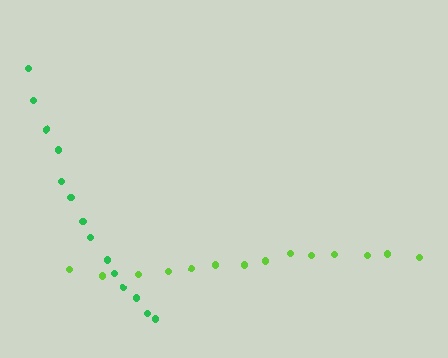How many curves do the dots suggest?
There are 2 distinct paths.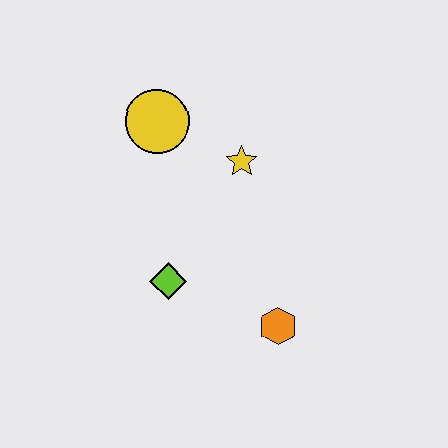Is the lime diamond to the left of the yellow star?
Yes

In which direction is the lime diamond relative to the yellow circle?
The lime diamond is below the yellow circle.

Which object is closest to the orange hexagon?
The lime diamond is closest to the orange hexagon.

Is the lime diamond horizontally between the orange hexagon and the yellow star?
No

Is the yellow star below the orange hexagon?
No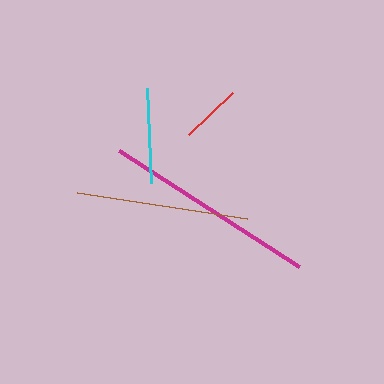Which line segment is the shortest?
The red line is the shortest at approximately 60 pixels.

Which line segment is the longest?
The magenta line is the longest at approximately 214 pixels.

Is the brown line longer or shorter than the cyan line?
The brown line is longer than the cyan line.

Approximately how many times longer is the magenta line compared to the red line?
The magenta line is approximately 3.6 times the length of the red line.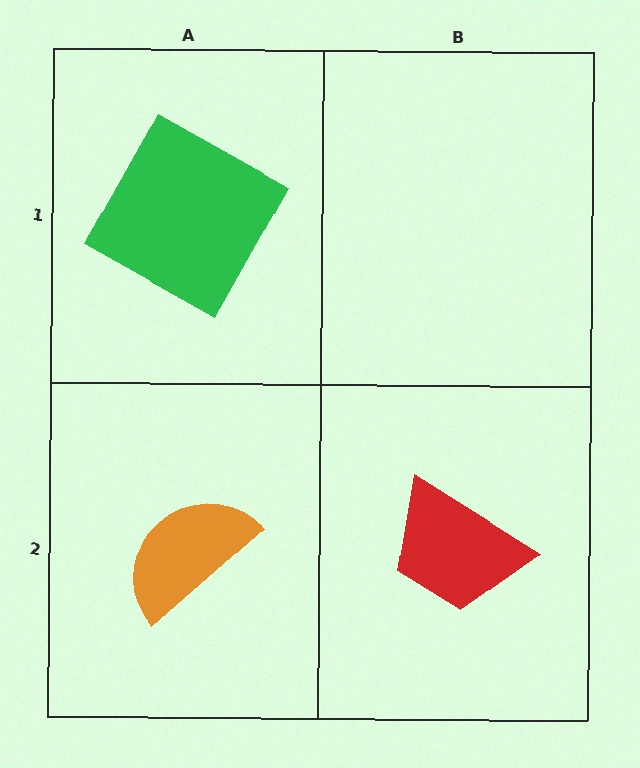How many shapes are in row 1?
1 shape.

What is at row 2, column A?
An orange semicircle.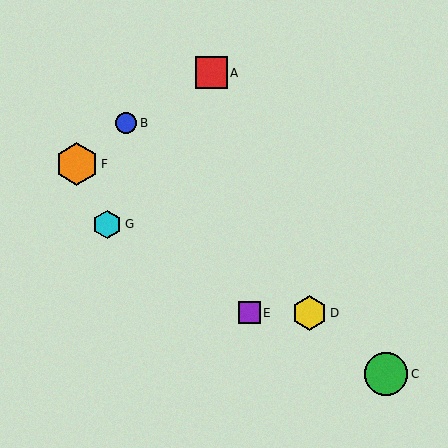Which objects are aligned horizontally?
Objects D, E are aligned horizontally.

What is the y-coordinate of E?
Object E is at y≈313.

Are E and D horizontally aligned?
Yes, both are at y≈313.